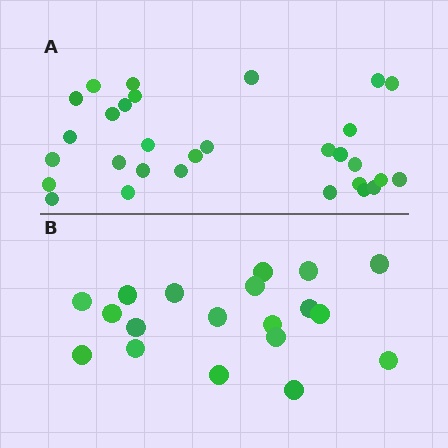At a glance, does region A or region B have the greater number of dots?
Region A (the top region) has more dots.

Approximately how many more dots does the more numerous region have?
Region A has roughly 12 or so more dots than region B.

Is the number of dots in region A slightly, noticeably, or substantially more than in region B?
Region A has substantially more. The ratio is roughly 1.6 to 1.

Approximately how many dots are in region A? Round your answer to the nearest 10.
About 30 dots.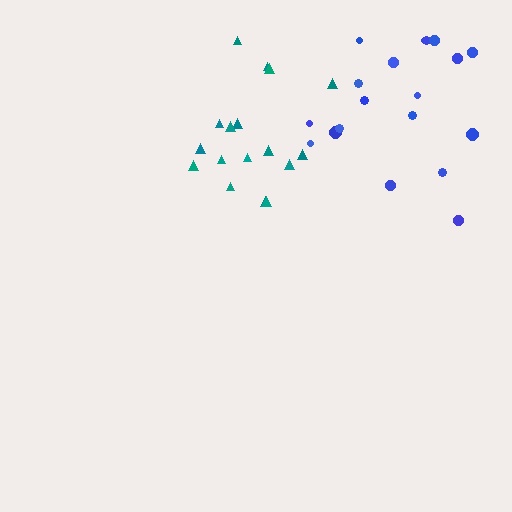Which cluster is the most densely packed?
Blue.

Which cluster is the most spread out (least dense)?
Teal.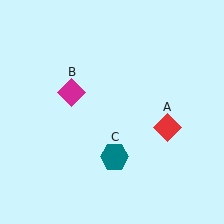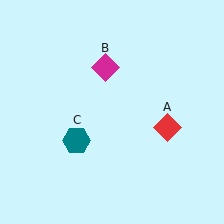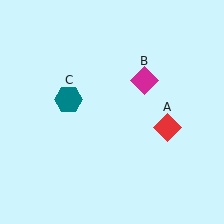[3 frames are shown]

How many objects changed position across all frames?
2 objects changed position: magenta diamond (object B), teal hexagon (object C).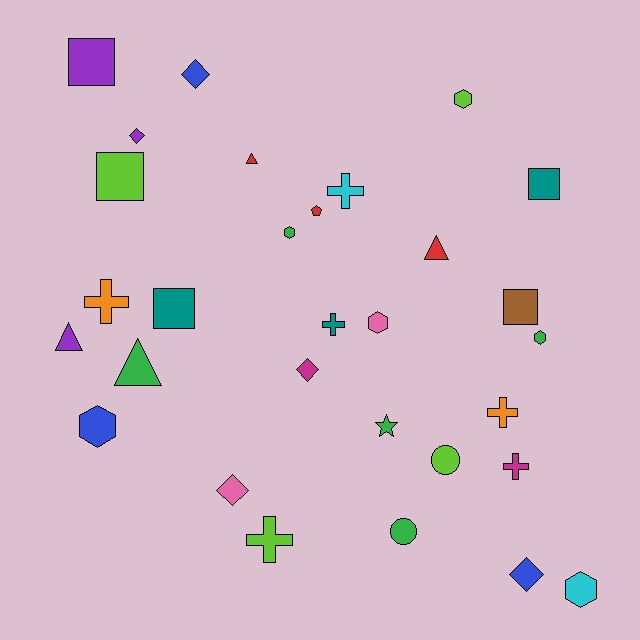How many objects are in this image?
There are 30 objects.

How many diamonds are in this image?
There are 5 diamonds.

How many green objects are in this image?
There are 5 green objects.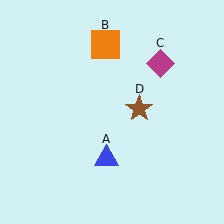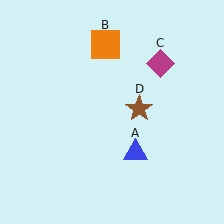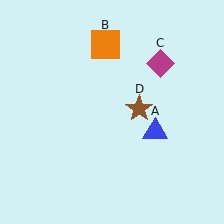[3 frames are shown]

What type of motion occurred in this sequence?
The blue triangle (object A) rotated counterclockwise around the center of the scene.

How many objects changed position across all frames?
1 object changed position: blue triangle (object A).